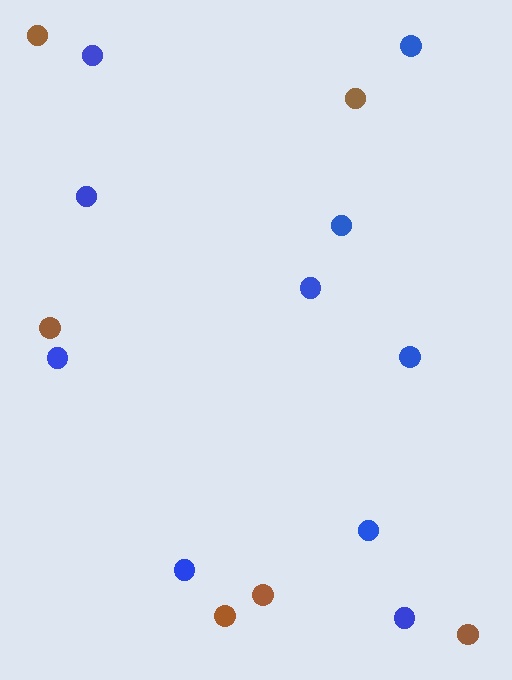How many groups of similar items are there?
There are 2 groups: one group of brown circles (6) and one group of blue circles (10).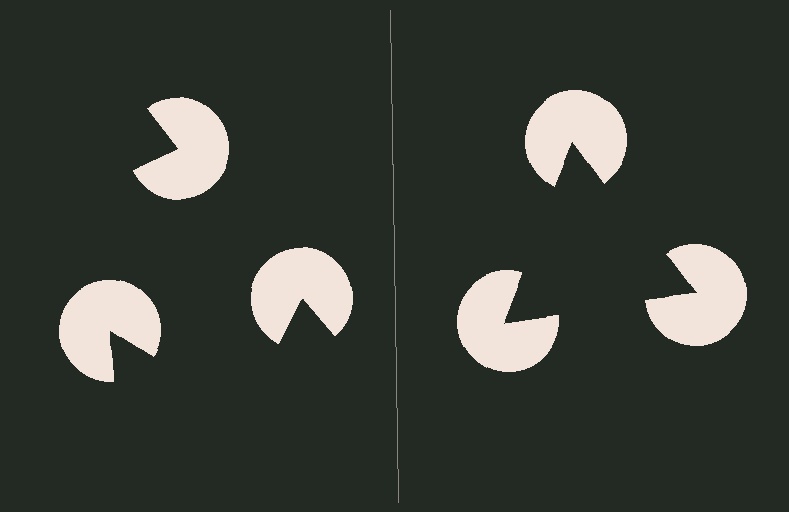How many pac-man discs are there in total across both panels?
6 — 3 on each side.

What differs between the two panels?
The pac-man discs are positioned identically on both sides; only the wedge orientations differ. On the right they align to a triangle; on the left they are misaligned.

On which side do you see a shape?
An illusory triangle appears on the right side. On the left side the wedge cuts are rotated, so no coherent shape forms.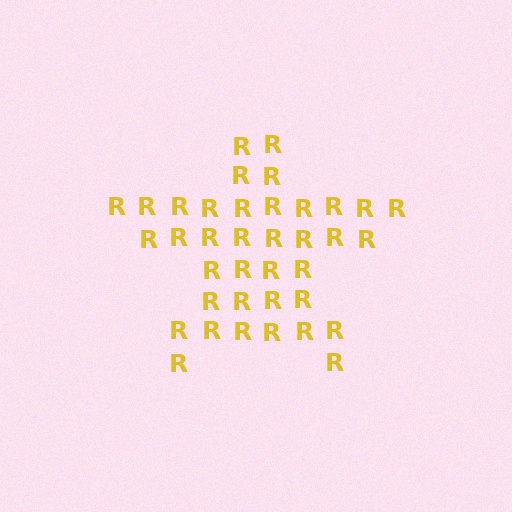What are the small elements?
The small elements are letter R's.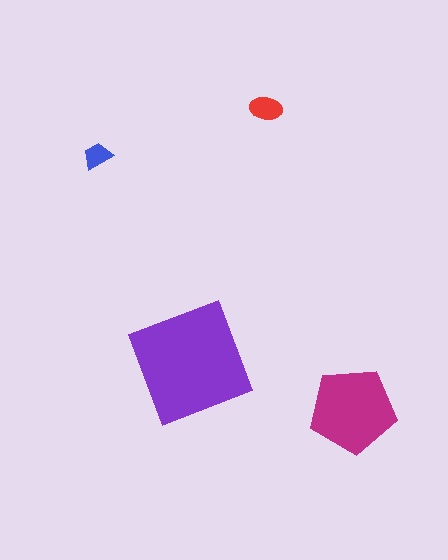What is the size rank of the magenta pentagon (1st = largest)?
2nd.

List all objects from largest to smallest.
The purple square, the magenta pentagon, the red ellipse, the blue trapezoid.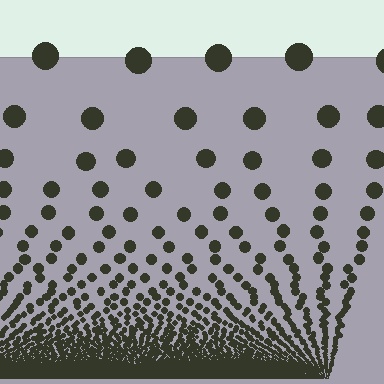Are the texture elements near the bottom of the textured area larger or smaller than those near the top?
Smaller. The gradient is inverted — elements near the bottom are smaller and denser.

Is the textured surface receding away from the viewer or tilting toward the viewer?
The surface appears to tilt toward the viewer. Texture elements get larger and sparser toward the top.